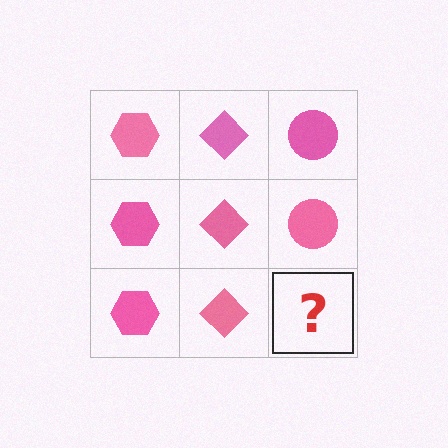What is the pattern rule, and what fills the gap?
The rule is that each column has a consistent shape. The gap should be filled with a pink circle.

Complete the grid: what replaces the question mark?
The question mark should be replaced with a pink circle.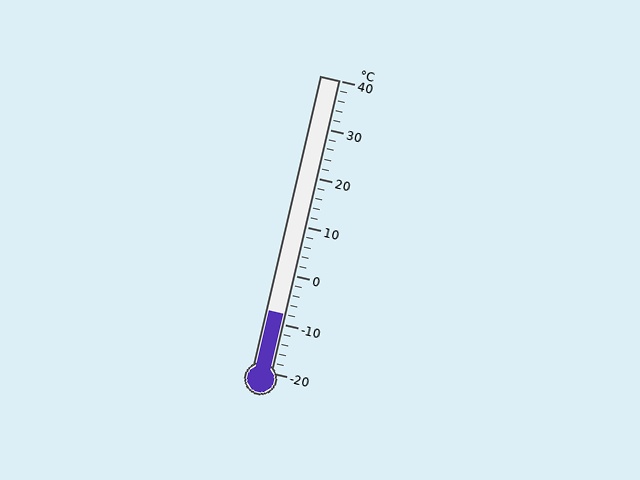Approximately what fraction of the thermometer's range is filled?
The thermometer is filled to approximately 20% of its range.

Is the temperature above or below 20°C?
The temperature is below 20°C.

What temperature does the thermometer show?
The thermometer shows approximately -8°C.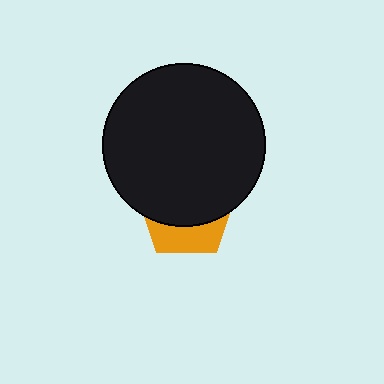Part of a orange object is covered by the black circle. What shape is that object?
It is a pentagon.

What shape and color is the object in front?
The object in front is a black circle.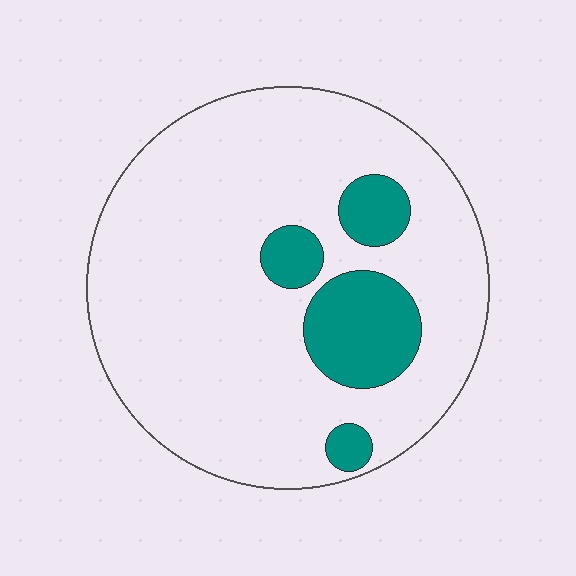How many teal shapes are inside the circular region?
4.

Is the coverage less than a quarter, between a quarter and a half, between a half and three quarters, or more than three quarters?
Less than a quarter.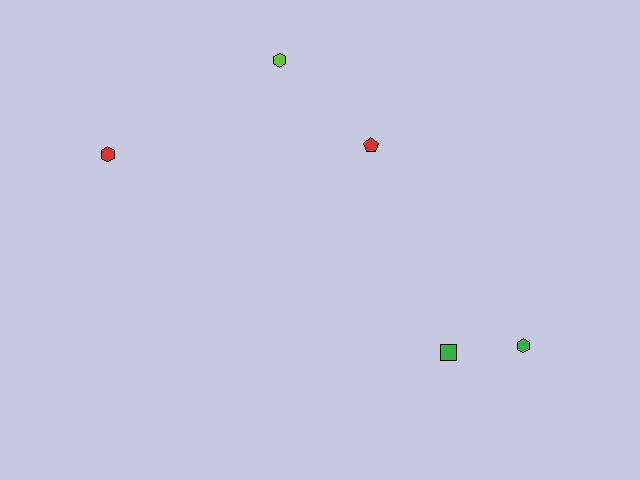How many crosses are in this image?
There are no crosses.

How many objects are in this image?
There are 5 objects.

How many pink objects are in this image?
There are no pink objects.